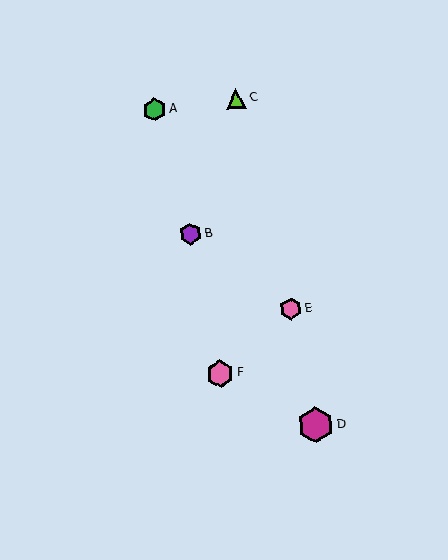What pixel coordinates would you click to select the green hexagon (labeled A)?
Click at (154, 110) to select the green hexagon A.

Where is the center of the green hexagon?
The center of the green hexagon is at (154, 110).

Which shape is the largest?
The magenta hexagon (labeled D) is the largest.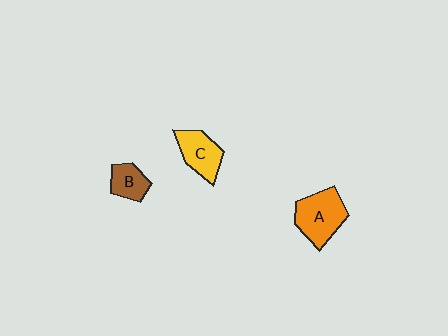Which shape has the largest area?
Shape A (orange).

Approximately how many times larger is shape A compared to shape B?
Approximately 1.8 times.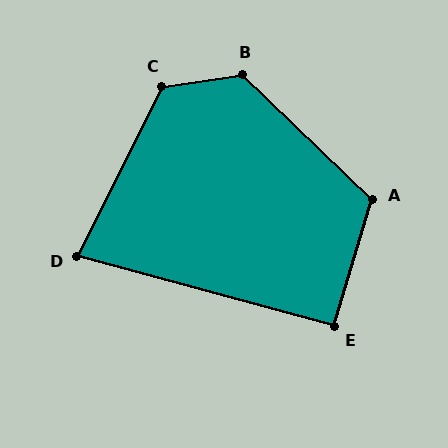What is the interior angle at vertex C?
Approximately 125 degrees (obtuse).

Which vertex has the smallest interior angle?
D, at approximately 79 degrees.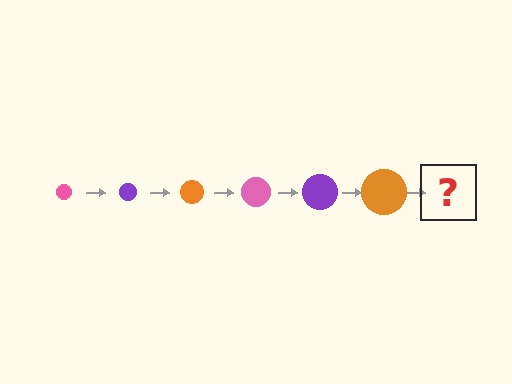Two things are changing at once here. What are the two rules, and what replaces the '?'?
The two rules are that the circle grows larger each step and the color cycles through pink, purple, and orange. The '?' should be a pink circle, larger than the previous one.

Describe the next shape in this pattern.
It should be a pink circle, larger than the previous one.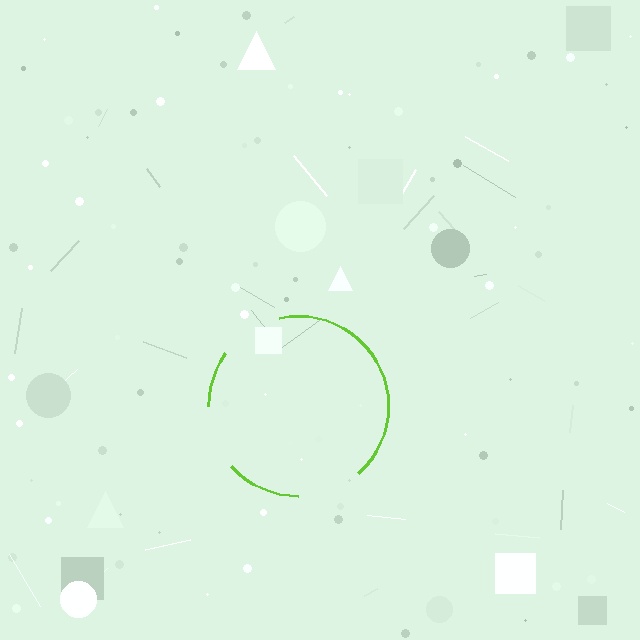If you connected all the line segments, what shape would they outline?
They would outline a circle.